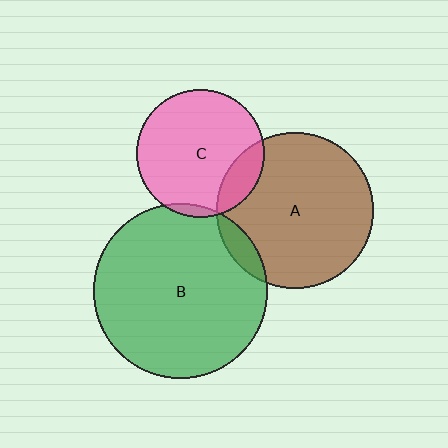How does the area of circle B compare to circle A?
Approximately 1.2 times.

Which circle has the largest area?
Circle B (green).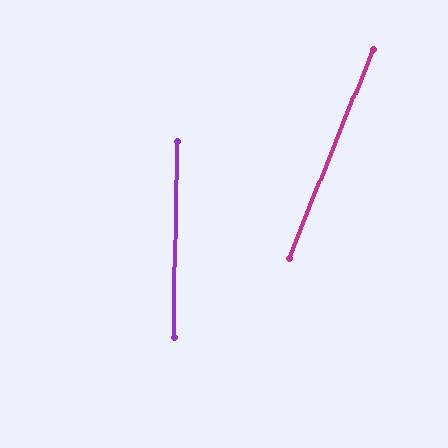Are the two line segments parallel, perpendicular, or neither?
Neither parallel nor perpendicular — they differ by about 21°.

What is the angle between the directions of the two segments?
Approximately 21 degrees.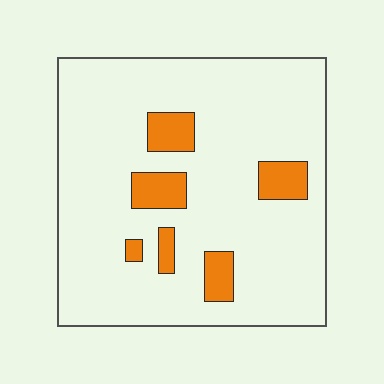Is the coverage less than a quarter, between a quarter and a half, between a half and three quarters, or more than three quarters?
Less than a quarter.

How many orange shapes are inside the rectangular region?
6.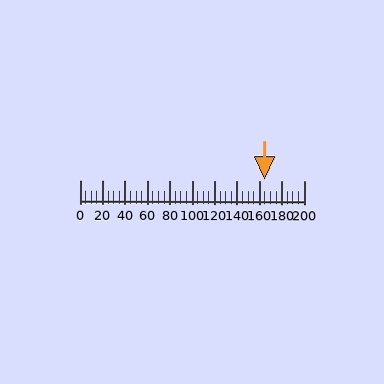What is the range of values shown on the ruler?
The ruler shows values from 0 to 200.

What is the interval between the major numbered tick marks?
The major tick marks are spaced 20 units apart.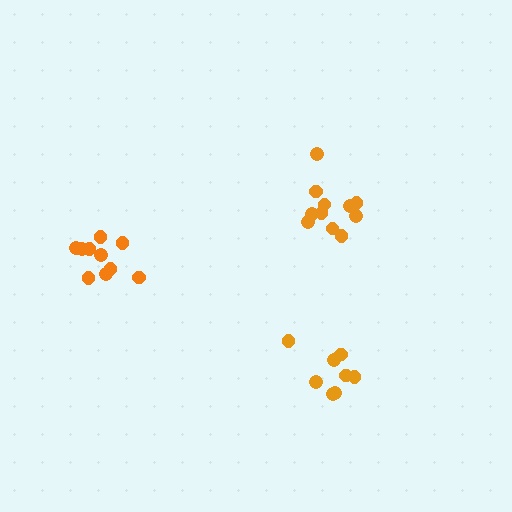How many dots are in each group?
Group 1: 11 dots, Group 2: 10 dots, Group 3: 8 dots (29 total).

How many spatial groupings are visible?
There are 3 spatial groupings.